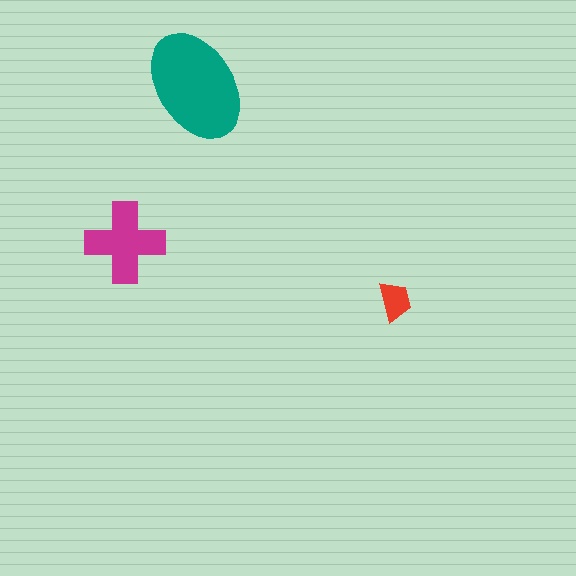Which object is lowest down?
The red trapezoid is bottommost.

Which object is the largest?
The teal ellipse.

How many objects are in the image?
There are 3 objects in the image.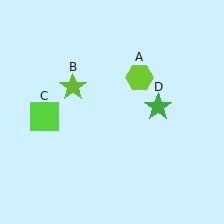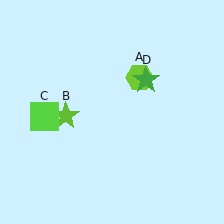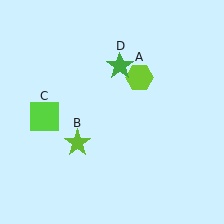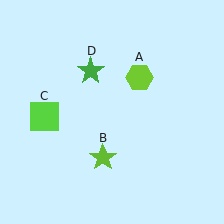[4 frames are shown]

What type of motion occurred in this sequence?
The lime star (object B), green star (object D) rotated counterclockwise around the center of the scene.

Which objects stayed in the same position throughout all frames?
Lime hexagon (object A) and lime square (object C) remained stationary.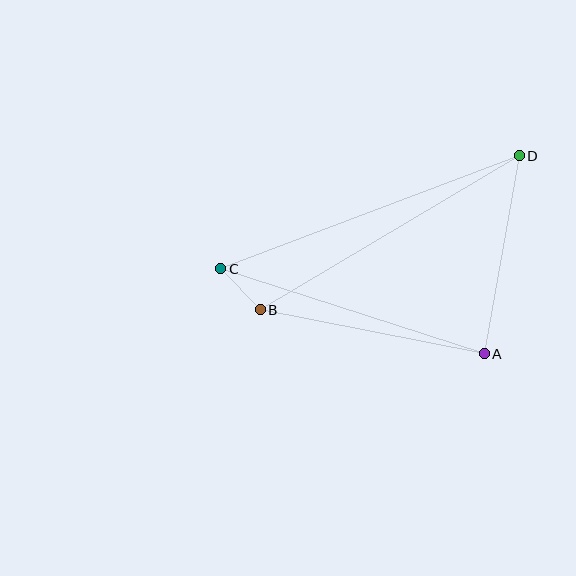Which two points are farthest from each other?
Points C and D are farthest from each other.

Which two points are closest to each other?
Points B and C are closest to each other.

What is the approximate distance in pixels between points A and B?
The distance between A and B is approximately 228 pixels.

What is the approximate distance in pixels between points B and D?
The distance between B and D is approximately 301 pixels.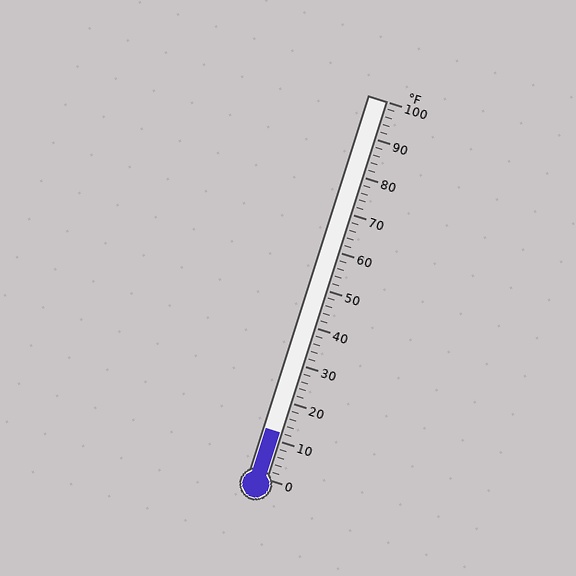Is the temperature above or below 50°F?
The temperature is below 50°F.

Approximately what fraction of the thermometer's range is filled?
The thermometer is filled to approximately 10% of its range.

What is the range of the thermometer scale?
The thermometer scale ranges from 0°F to 100°F.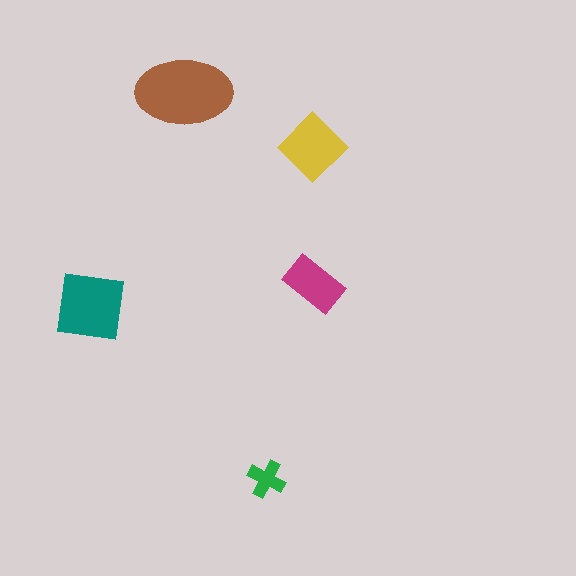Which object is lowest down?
The green cross is bottommost.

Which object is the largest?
The brown ellipse.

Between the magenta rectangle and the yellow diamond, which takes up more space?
The yellow diamond.